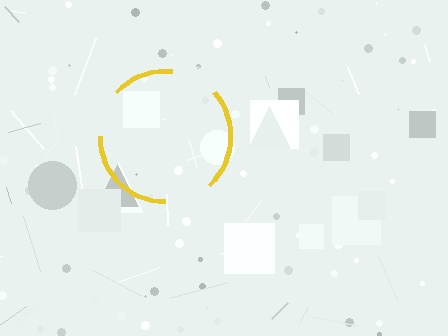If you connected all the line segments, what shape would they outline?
They would outline a circle.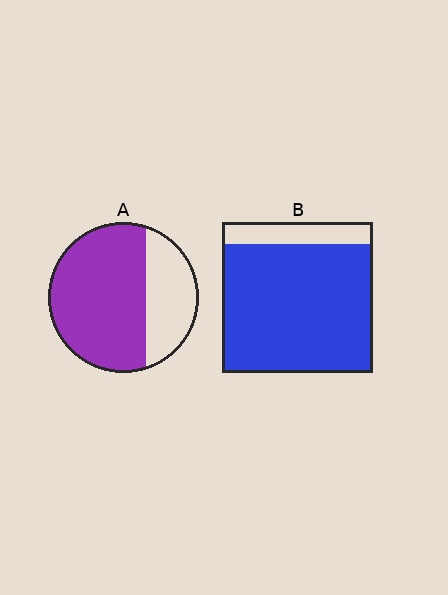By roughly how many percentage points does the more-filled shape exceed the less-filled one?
By roughly 15 percentage points (B over A).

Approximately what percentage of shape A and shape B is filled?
A is approximately 70% and B is approximately 85%.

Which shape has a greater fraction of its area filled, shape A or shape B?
Shape B.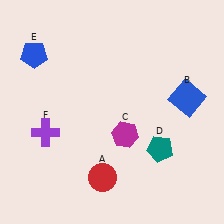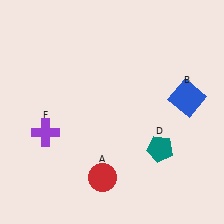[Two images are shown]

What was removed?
The magenta hexagon (C), the blue pentagon (E) were removed in Image 2.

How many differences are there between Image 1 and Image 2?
There are 2 differences between the two images.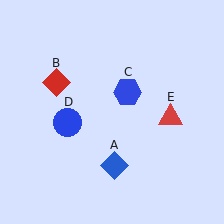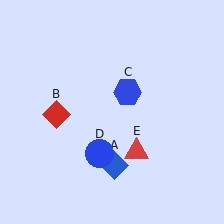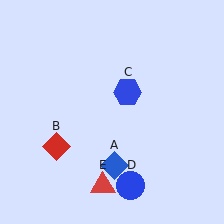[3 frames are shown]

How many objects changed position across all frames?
3 objects changed position: red diamond (object B), blue circle (object D), red triangle (object E).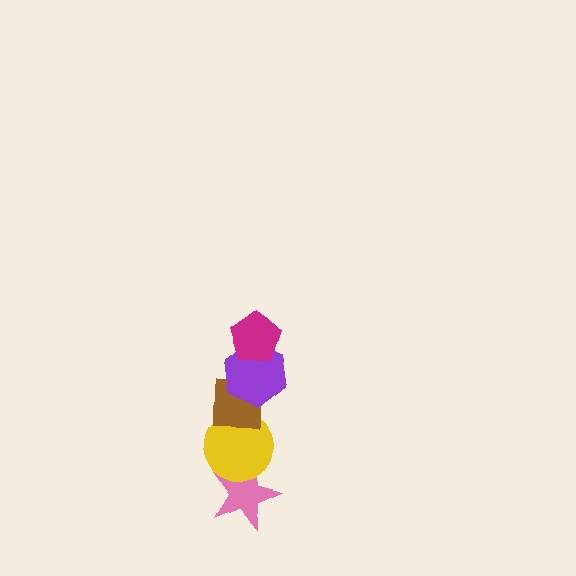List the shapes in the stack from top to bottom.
From top to bottom: the magenta pentagon, the purple hexagon, the brown square, the yellow circle, the pink star.